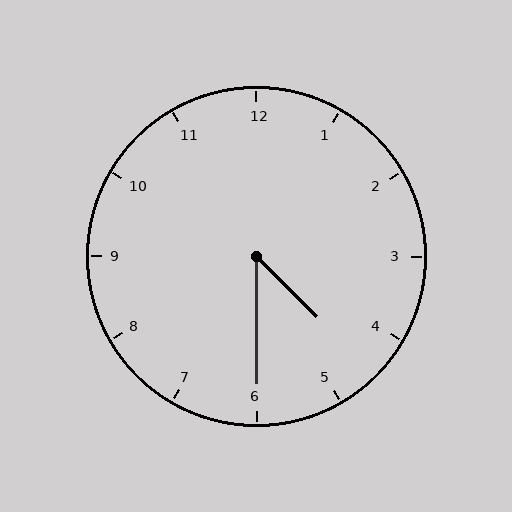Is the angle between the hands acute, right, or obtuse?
It is acute.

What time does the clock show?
4:30.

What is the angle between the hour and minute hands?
Approximately 45 degrees.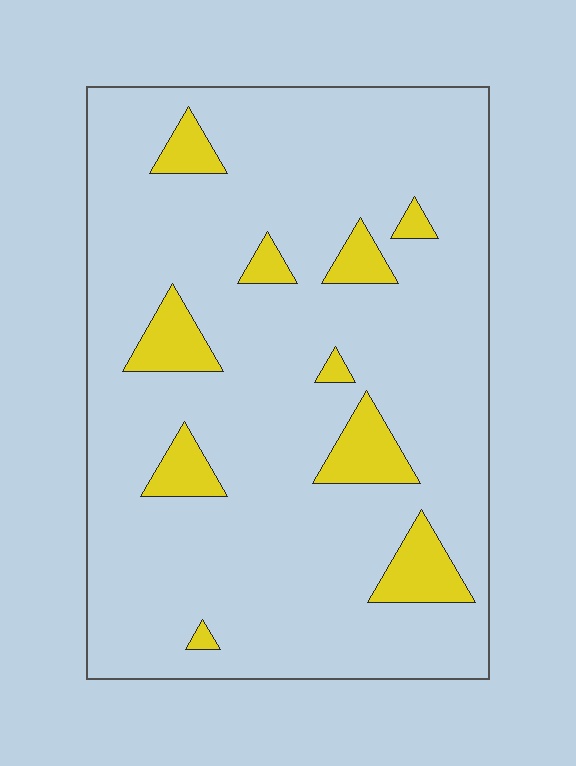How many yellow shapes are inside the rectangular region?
10.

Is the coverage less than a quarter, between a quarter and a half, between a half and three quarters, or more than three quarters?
Less than a quarter.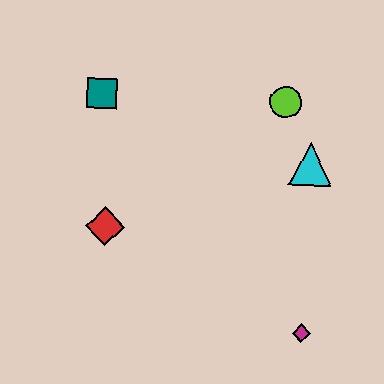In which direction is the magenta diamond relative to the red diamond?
The magenta diamond is to the right of the red diamond.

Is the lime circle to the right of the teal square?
Yes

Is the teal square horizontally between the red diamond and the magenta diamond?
No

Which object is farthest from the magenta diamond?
The teal square is farthest from the magenta diamond.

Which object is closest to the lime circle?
The cyan triangle is closest to the lime circle.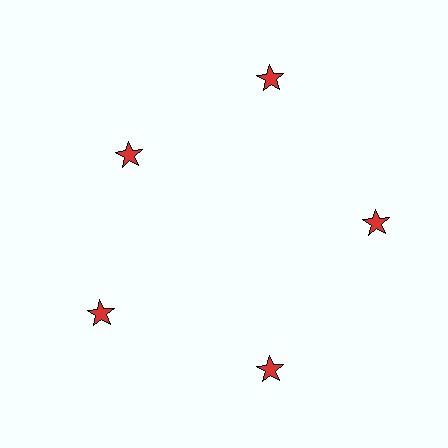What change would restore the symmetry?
The symmetry would be restored by moving it outward, back onto the ring so that all 5 stars sit at equal angles and equal distance from the center.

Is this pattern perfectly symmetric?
No. The 5 red stars are arranged in a ring, but one element near the 10 o'clock position is pulled inward toward the center, breaking the 5-fold rotational symmetry.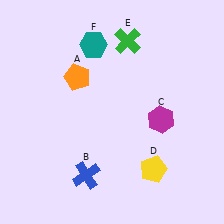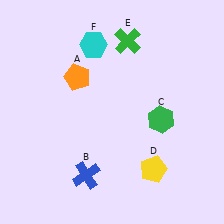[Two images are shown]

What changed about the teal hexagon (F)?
In Image 1, F is teal. In Image 2, it changed to cyan.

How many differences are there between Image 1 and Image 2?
There are 2 differences between the two images.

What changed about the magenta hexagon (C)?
In Image 1, C is magenta. In Image 2, it changed to green.